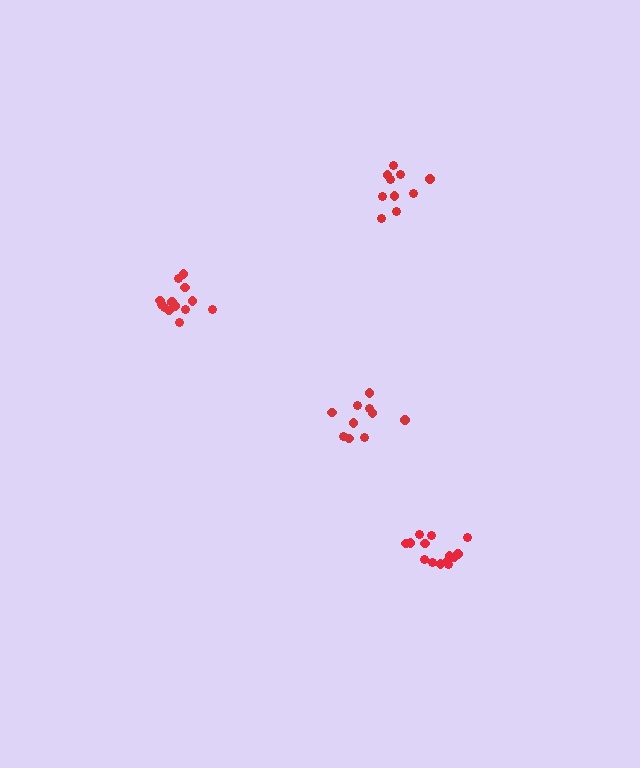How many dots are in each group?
Group 1: 10 dots, Group 2: 14 dots, Group 3: 10 dots, Group 4: 14 dots (48 total).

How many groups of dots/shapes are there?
There are 4 groups.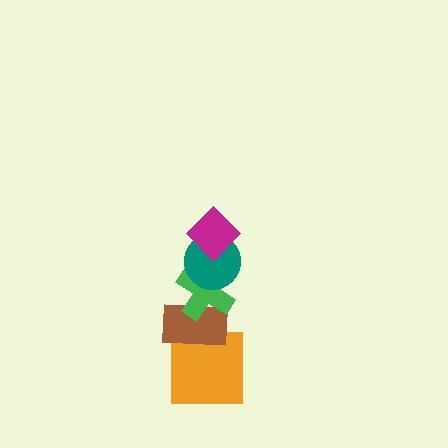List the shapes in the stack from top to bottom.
From top to bottom: the magenta diamond, the teal circle, the green cross, the brown rectangle, the orange square.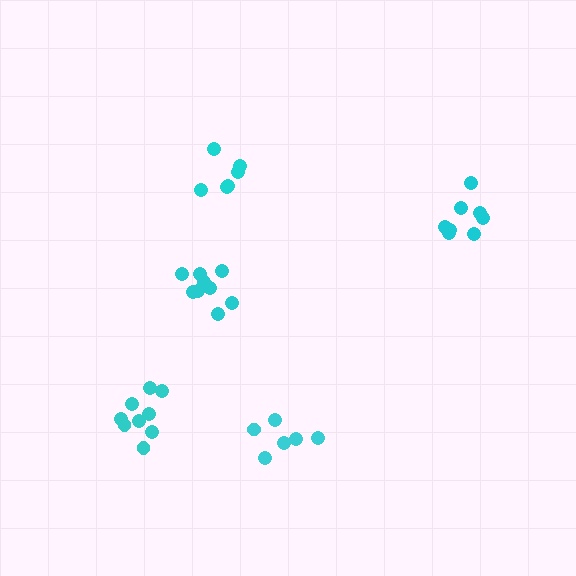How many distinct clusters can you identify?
There are 5 distinct clusters.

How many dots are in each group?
Group 1: 6 dots, Group 2: 6 dots, Group 3: 9 dots, Group 4: 8 dots, Group 5: 9 dots (38 total).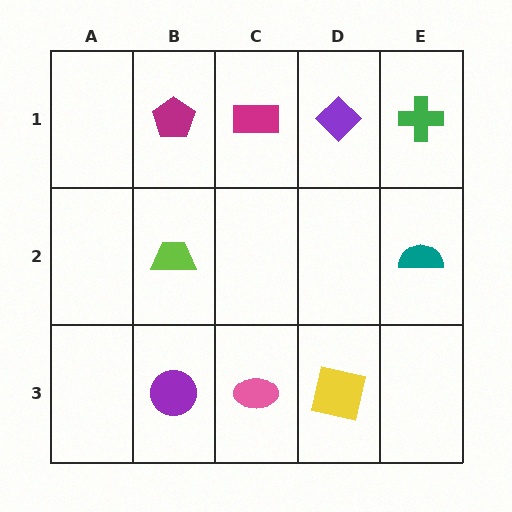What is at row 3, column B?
A purple circle.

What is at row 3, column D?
A yellow square.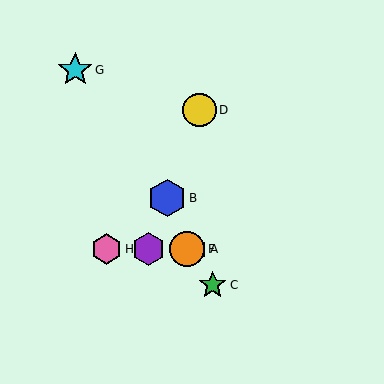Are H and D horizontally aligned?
No, H is at y≈249 and D is at y≈110.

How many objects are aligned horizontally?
4 objects (A, E, F, H) are aligned horizontally.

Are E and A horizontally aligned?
Yes, both are at y≈249.